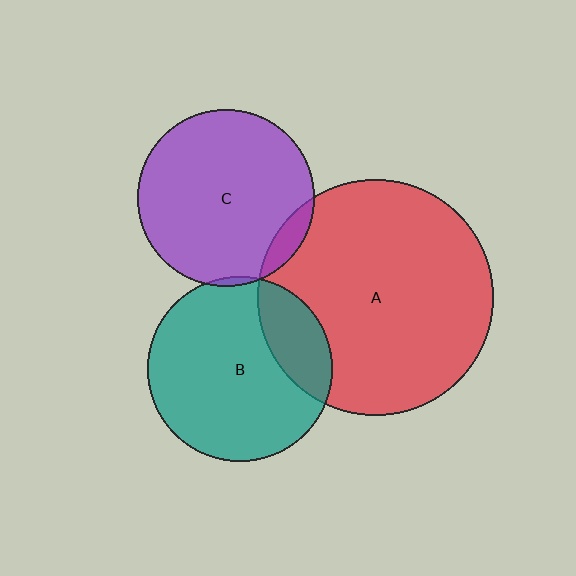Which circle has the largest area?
Circle A (red).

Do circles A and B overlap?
Yes.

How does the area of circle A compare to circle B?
Approximately 1.6 times.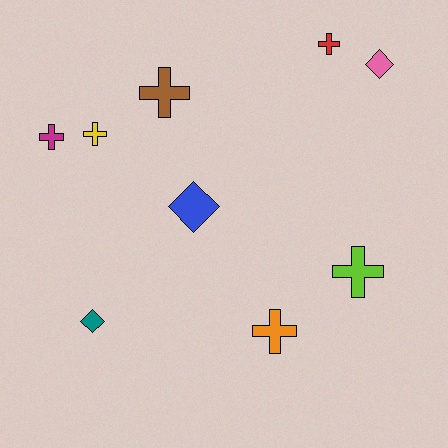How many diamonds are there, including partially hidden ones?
There are 3 diamonds.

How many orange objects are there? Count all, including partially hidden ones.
There is 1 orange object.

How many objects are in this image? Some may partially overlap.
There are 9 objects.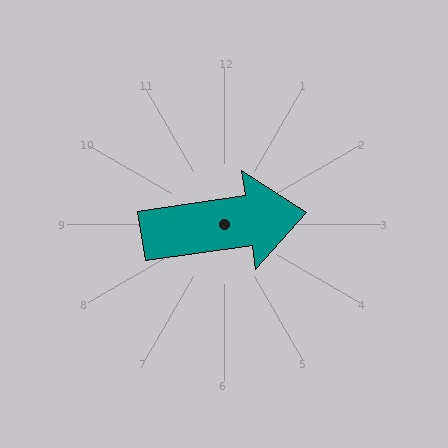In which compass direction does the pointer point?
East.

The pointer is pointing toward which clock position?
Roughly 3 o'clock.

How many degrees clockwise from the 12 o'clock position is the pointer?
Approximately 82 degrees.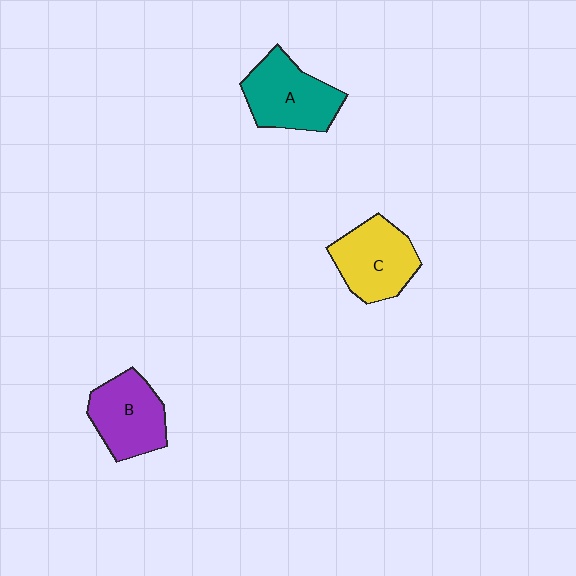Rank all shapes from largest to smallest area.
From largest to smallest: A (teal), C (yellow), B (purple).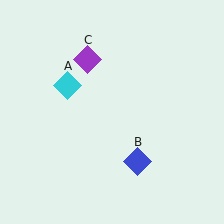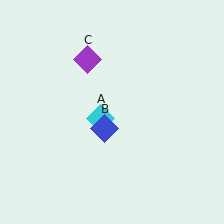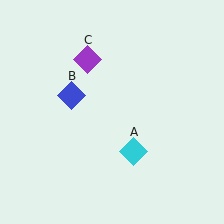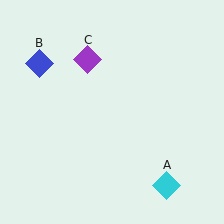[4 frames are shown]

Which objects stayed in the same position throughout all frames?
Purple diamond (object C) remained stationary.